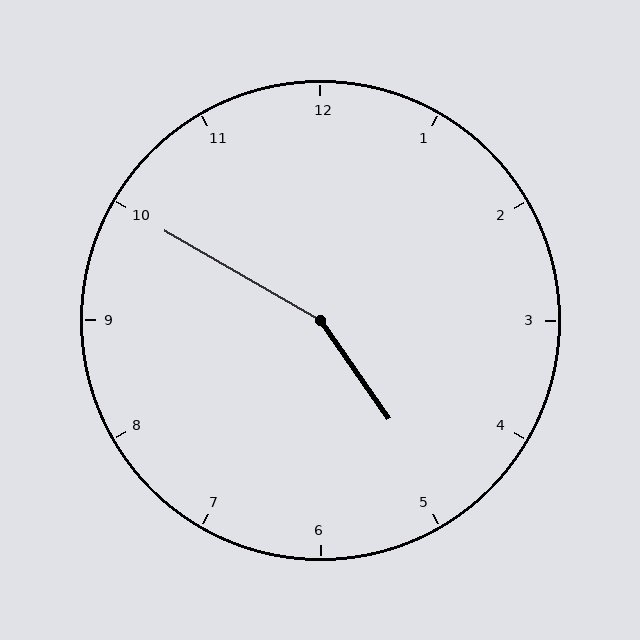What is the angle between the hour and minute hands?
Approximately 155 degrees.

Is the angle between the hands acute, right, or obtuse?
It is obtuse.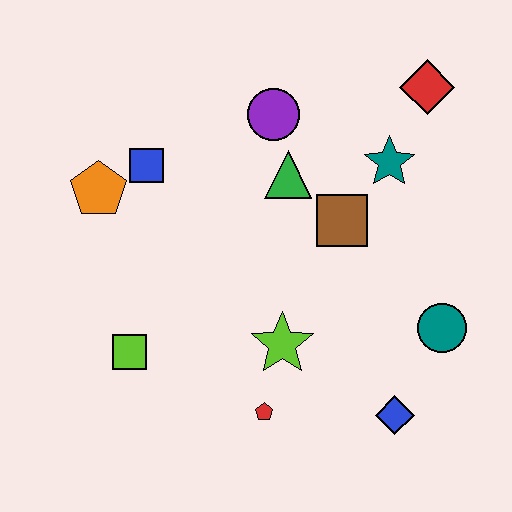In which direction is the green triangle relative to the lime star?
The green triangle is above the lime star.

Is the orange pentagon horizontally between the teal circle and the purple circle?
No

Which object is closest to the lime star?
The red pentagon is closest to the lime star.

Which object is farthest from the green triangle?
The blue diamond is farthest from the green triangle.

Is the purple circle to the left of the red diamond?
Yes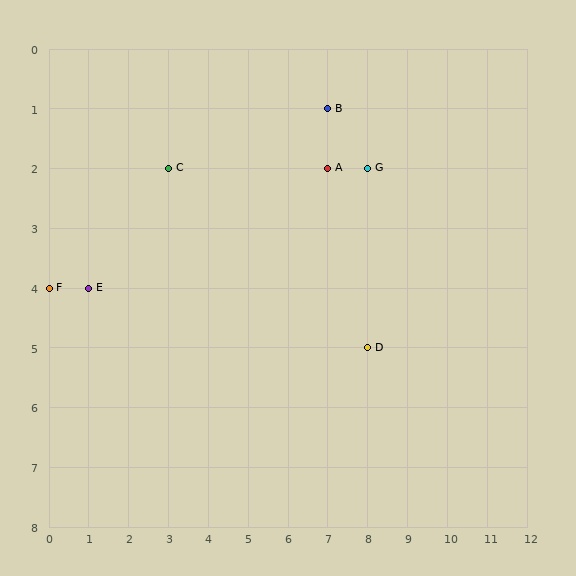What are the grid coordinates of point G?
Point G is at grid coordinates (8, 2).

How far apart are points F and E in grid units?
Points F and E are 1 column apart.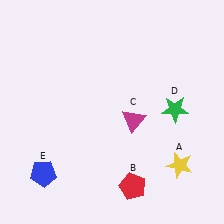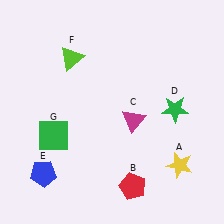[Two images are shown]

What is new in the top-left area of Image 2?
A lime triangle (F) was added in the top-left area of Image 2.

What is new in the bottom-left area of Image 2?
A green square (G) was added in the bottom-left area of Image 2.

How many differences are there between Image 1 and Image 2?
There are 2 differences between the two images.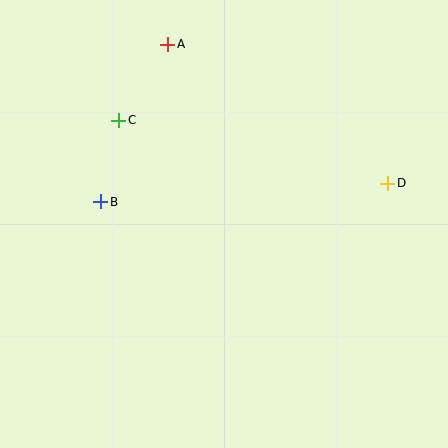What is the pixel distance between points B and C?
The distance between B and C is 84 pixels.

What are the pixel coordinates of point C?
Point C is at (119, 120).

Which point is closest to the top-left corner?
Point C is closest to the top-left corner.